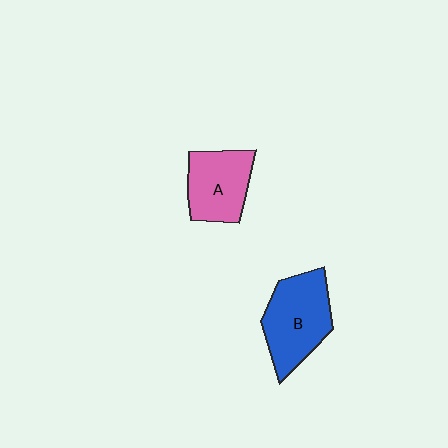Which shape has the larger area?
Shape B (blue).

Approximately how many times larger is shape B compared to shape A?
Approximately 1.2 times.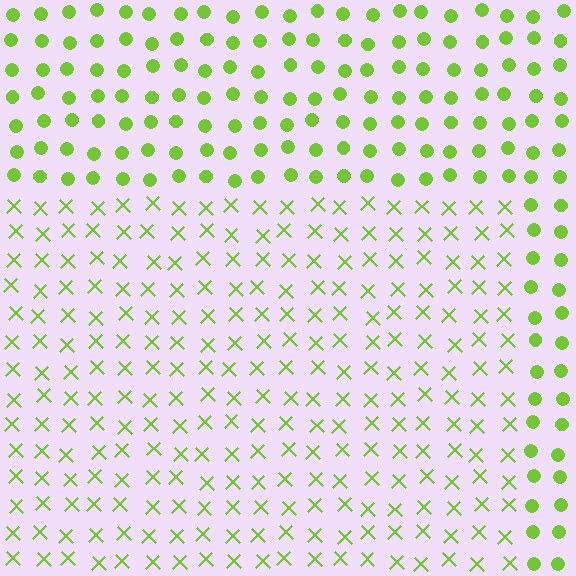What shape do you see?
I see a rectangle.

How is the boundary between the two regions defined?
The boundary is defined by a change in element shape: X marks inside vs. circles outside. All elements share the same color and spacing.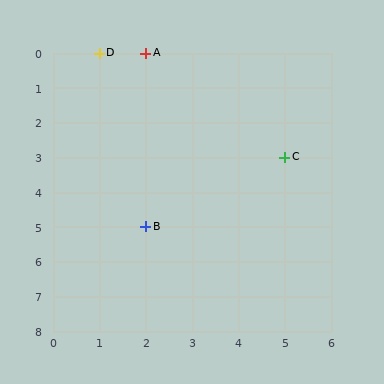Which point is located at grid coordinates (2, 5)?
Point B is at (2, 5).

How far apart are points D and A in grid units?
Points D and A are 1 column apart.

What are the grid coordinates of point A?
Point A is at grid coordinates (2, 0).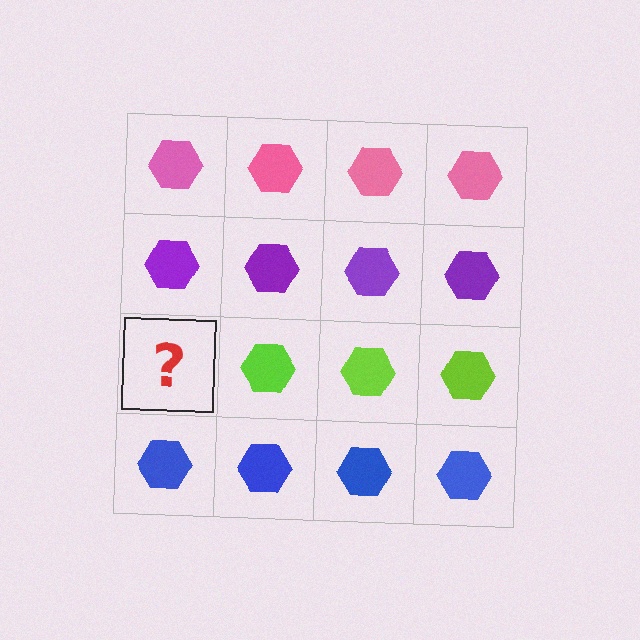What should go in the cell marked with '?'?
The missing cell should contain a lime hexagon.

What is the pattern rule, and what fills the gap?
The rule is that each row has a consistent color. The gap should be filled with a lime hexagon.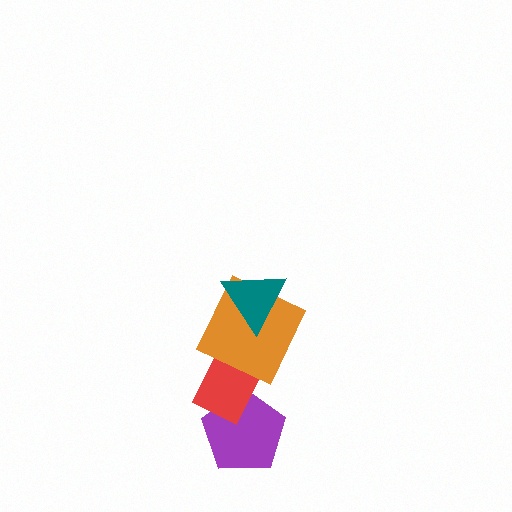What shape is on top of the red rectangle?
The orange square is on top of the red rectangle.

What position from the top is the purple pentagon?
The purple pentagon is 4th from the top.